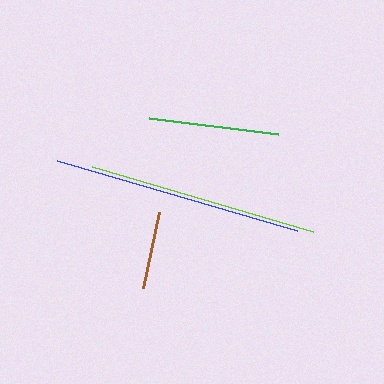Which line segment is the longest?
The blue line is the longest at approximately 249 pixels.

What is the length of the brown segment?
The brown segment is approximately 77 pixels long.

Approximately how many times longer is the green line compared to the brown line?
The green line is approximately 1.7 times the length of the brown line.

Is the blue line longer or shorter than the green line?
The blue line is longer than the green line.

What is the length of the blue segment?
The blue segment is approximately 249 pixels long.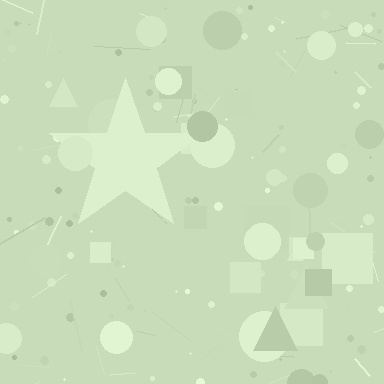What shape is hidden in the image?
A star is hidden in the image.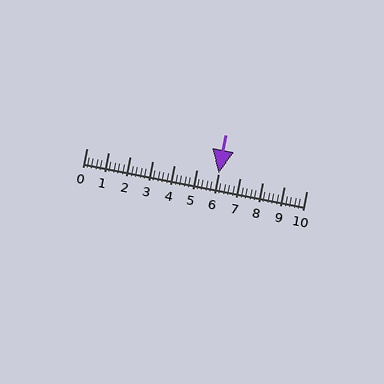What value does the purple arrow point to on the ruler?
The purple arrow points to approximately 6.0.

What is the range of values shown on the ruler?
The ruler shows values from 0 to 10.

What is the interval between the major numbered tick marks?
The major tick marks are spaced 1 units apart.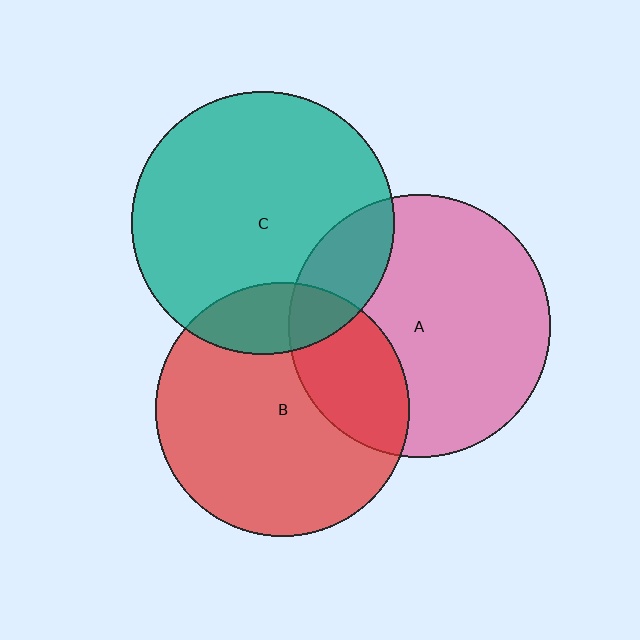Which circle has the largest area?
Circle C (teal).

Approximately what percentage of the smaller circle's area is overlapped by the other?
Approximately 15%.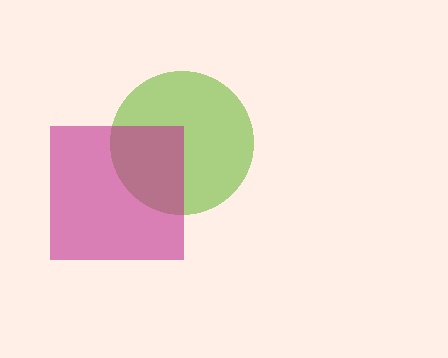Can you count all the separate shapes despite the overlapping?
Yes, there are 2 separate shapes.